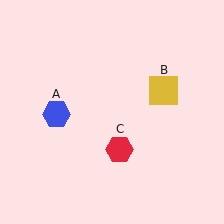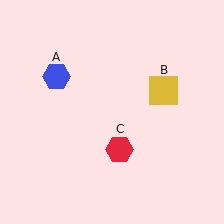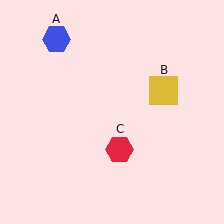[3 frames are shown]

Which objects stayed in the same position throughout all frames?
Yellow square (object B) and red hexagon (object C) remained stationary.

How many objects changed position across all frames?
1 object changed position: blue hexagon (object A).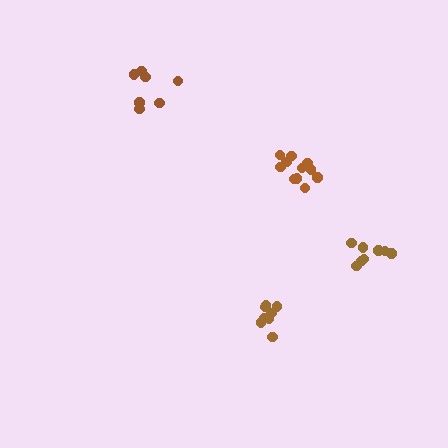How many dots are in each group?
Group 1: 8 dots, Group 2: 8 dots, Group 3: 11 dots, Group 4: 7 dots (34 total).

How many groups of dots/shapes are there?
There are 4 groups.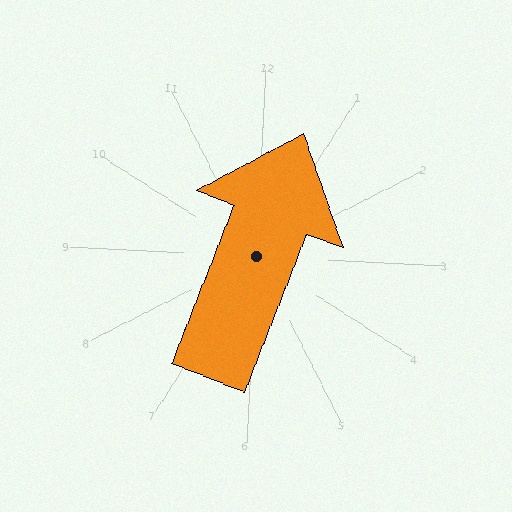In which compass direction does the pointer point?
North.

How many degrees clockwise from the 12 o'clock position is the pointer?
Approximately 18 degrees.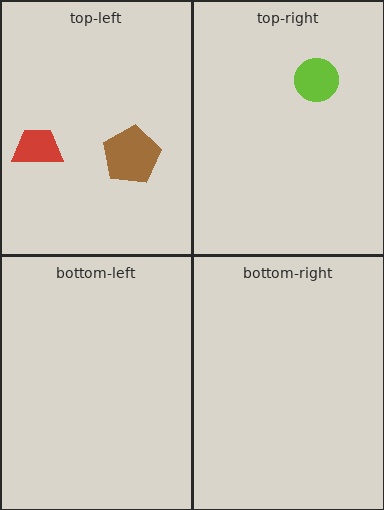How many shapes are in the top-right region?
1.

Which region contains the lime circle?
The top-right region.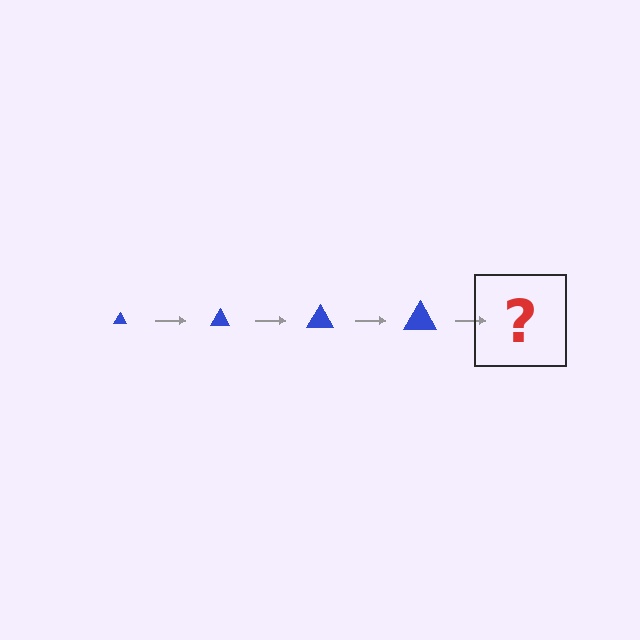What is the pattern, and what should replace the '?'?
The pattern is that the triangle gets progressively larger each step. The '?' should be a blue triangle, larger than the previous one.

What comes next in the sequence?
The next element should be a blue triangle, larger than the previous one.